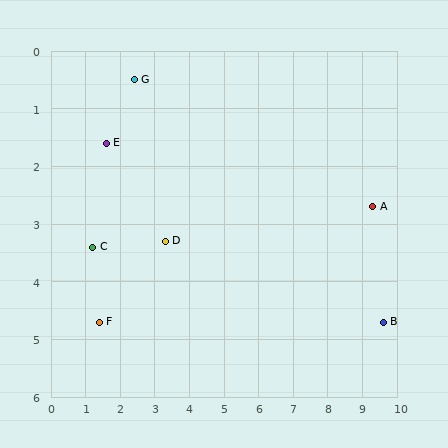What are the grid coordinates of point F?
Point F is at approximately (1.4, 4.7).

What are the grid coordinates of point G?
Point G is at approximately (2.4, 0.5).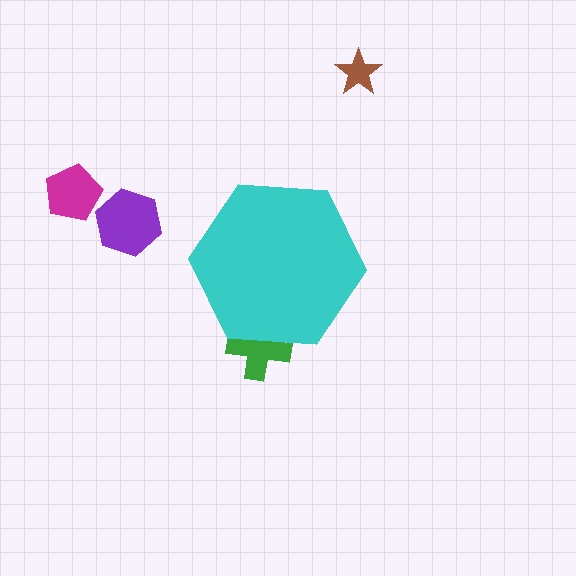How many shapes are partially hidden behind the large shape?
1 shape is partially hidden.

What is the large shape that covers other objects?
A cyan hexagon.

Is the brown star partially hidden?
No, the brown star is fully visible.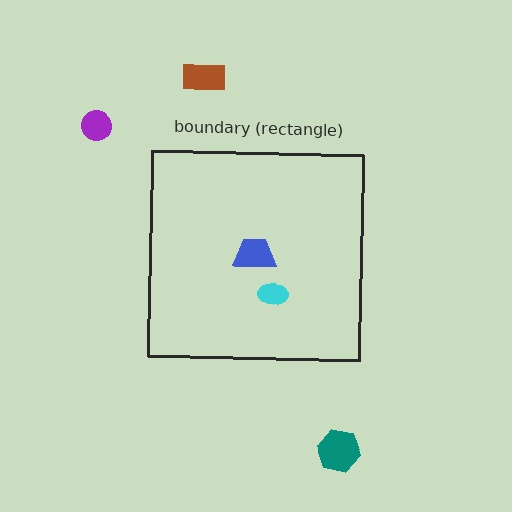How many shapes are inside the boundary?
2 inside, 3 outside.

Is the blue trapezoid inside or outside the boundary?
Inside.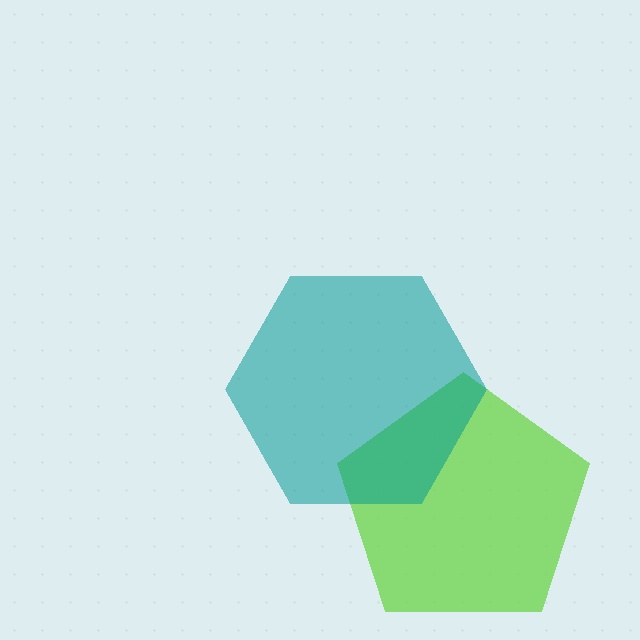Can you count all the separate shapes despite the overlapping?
Yes, there are 2 separate shapes.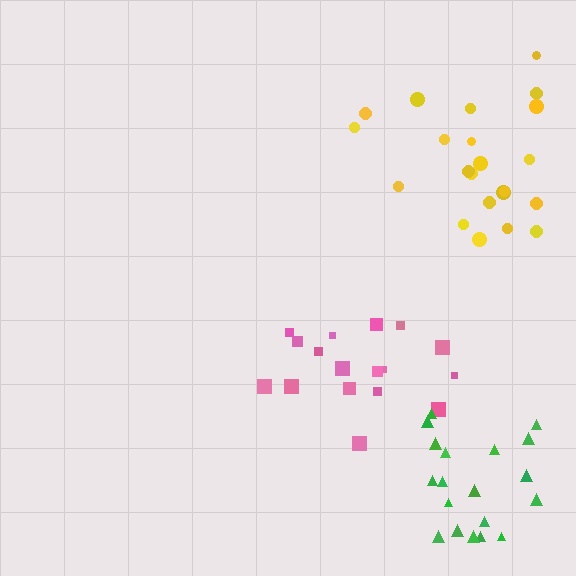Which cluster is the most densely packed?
Pink.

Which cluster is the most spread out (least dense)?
Yellow.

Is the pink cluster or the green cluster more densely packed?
Pink.